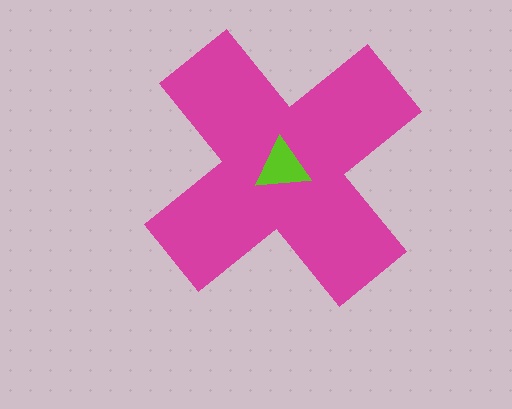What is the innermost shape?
The lime triangle.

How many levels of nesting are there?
2.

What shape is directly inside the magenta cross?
The lime triangle.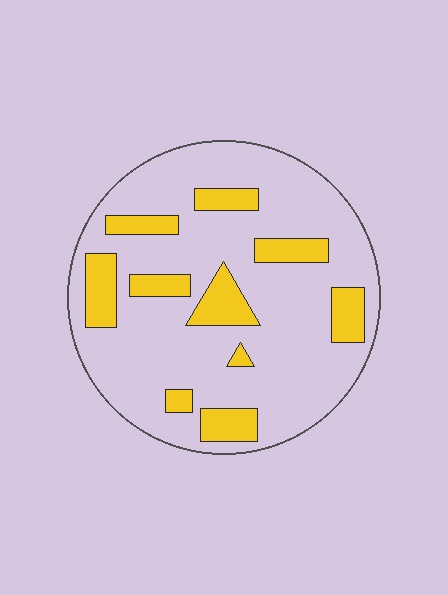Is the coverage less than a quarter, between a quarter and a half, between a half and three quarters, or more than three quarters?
Less than a quarter.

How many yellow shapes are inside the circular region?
10.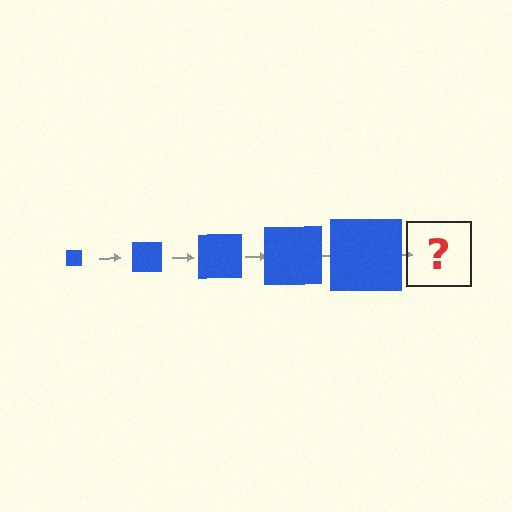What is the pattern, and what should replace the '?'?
The pattern is that the square gets progressively larger each step. The '?' should be a blue square, larger than the previous one.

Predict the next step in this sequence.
The next step is a blue square, larger than the previous one.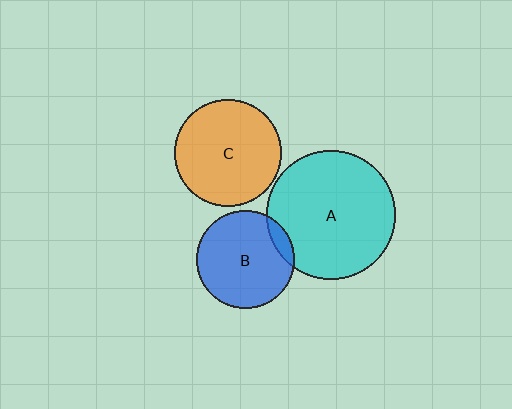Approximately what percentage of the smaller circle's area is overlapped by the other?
Approximately 10%.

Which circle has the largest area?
Circle A (cyan).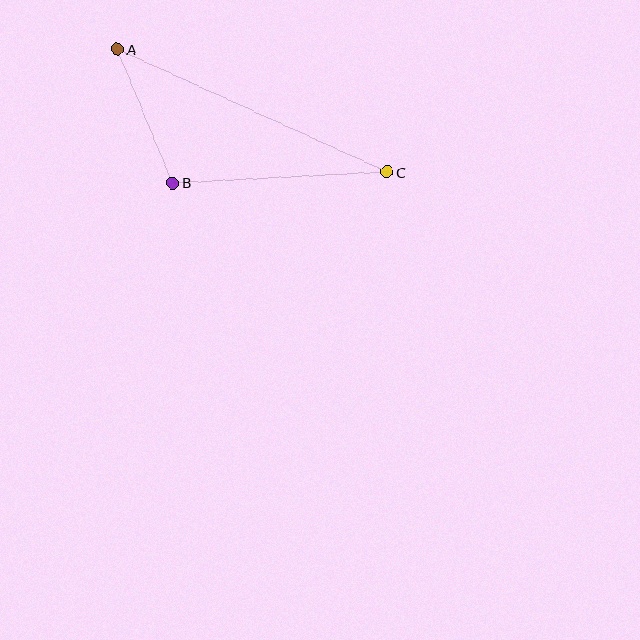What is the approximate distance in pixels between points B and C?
The distance between B and C is approximately 215 pixels.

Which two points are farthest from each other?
Points A and C are farthest from each other.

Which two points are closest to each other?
Points A and B are closest to each other.